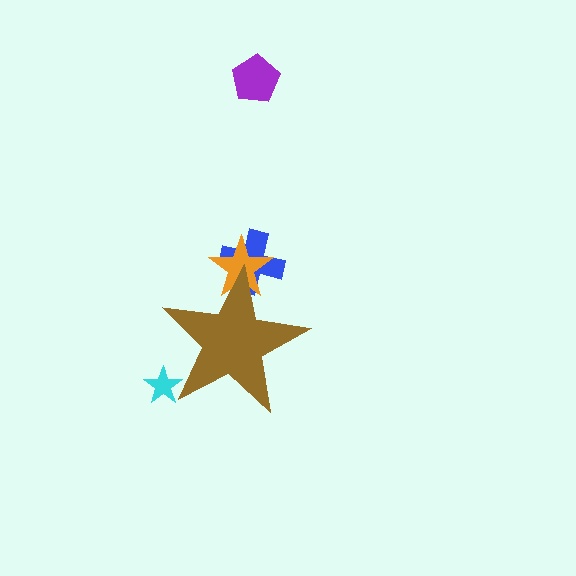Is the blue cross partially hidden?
Yes, the blue cross is partially hidden behind the brown star.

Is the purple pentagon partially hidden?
No, the purple pentagon is fully visible.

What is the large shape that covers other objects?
A brown star.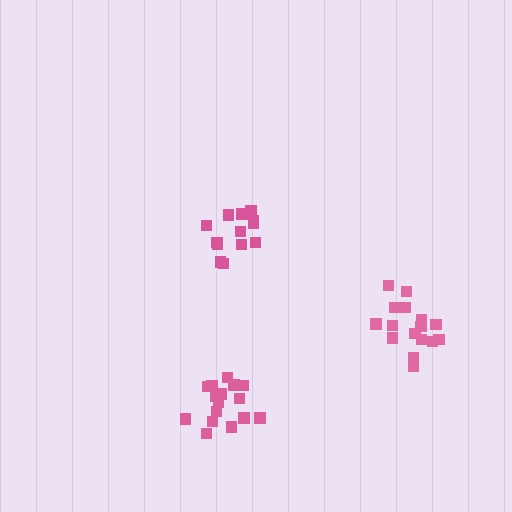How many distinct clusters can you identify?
There are 3 distinct clusters.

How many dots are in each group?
Group 1: 13 dots, Group 2: 16 dots, Group 3: 16 dots (45 total).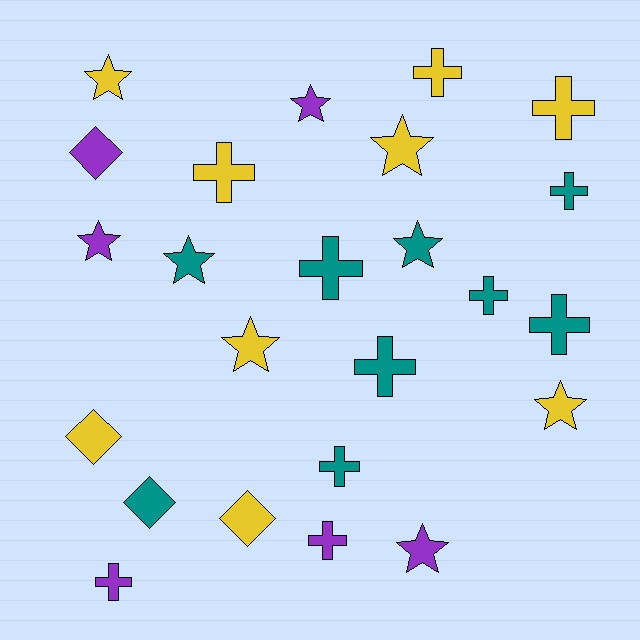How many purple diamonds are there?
There is 1 purple diamond.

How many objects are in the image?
There are 24 objects.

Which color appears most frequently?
Teal, with 9 objects.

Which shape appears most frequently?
Cross, with 11 objects.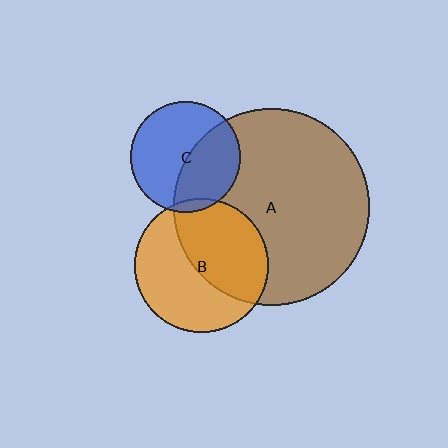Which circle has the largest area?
Circle A (brown).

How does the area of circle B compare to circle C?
Approximately 1.5 times.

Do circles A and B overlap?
Yes.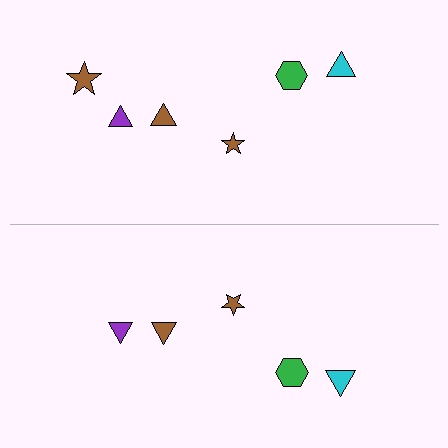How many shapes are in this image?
There are 11 shapes in this image.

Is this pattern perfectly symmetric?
No, the pattern is not perfectly symmetric. A brown star is missing from the bottom side.